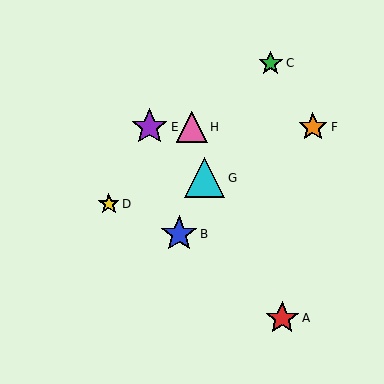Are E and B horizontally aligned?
No, E is at y≈127 and B is at y≈234.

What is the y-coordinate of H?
Object H is at y≈127.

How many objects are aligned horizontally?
3 objects (E, F, H) are aligned horizontally.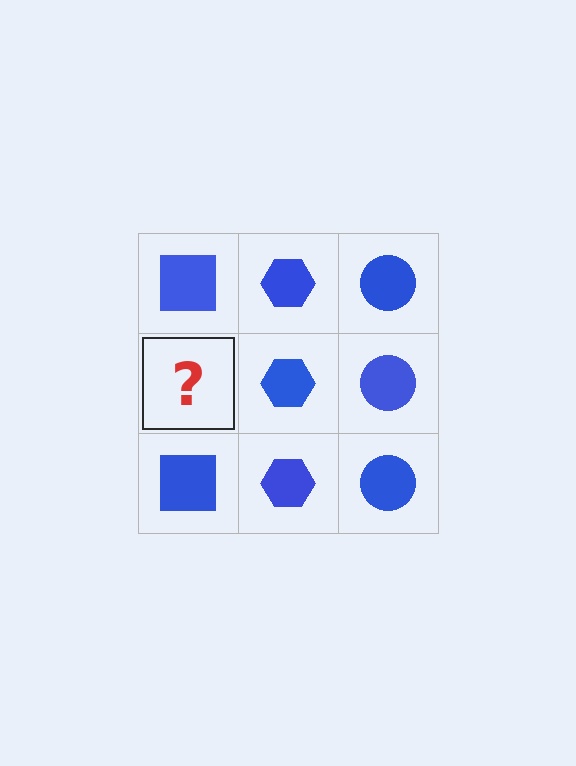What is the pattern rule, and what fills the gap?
The rule is that each column has a consistent shape. The gap should be filled with a blue square.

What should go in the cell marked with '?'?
The missing cell should contain a blue square.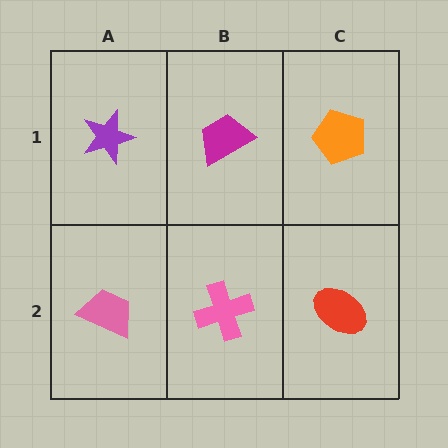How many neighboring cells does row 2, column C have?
2.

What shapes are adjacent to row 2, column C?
An orange pentagon (row 1, column C), a pink cross (row 2, column B).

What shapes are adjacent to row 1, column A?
A pink trapezoid (row 2, column A), a magenta trapezoid (row 1, column B).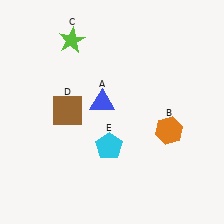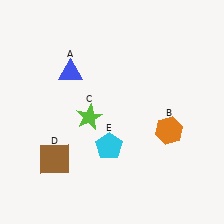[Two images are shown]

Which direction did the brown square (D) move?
The brown square (D) moved down.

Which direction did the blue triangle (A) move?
The blue triangle (A) moved left.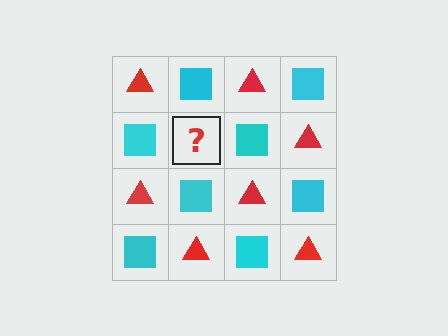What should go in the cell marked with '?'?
The missing cell should contain a red triangle.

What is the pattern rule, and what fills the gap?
The rule is that it alternates red triangle and cyan square in a checkerboard pattern. The gap should be filled with a red triangle.